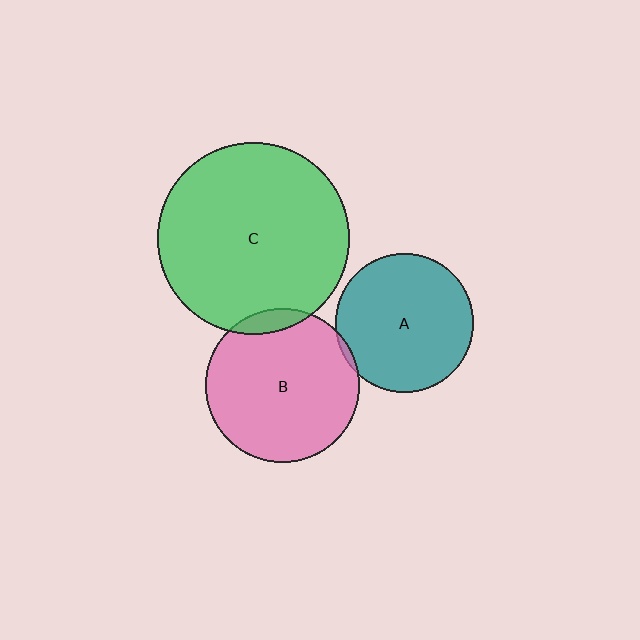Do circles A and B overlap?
Yes.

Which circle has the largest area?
Circle C (green).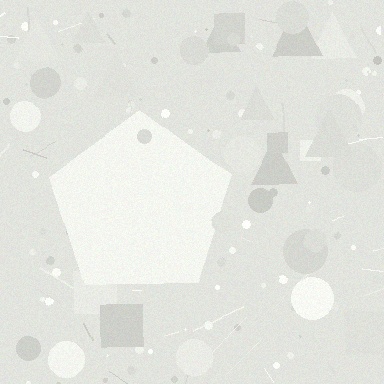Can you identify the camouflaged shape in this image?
The camouflaged shape is a pentagon.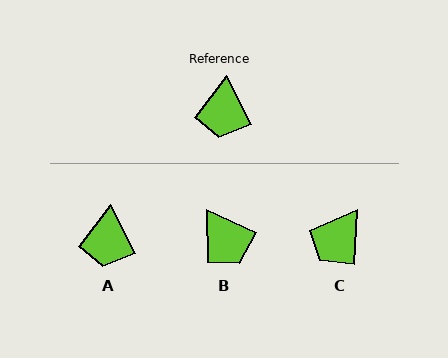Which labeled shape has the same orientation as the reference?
A.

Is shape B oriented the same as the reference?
No, it is off by about 39 degrees.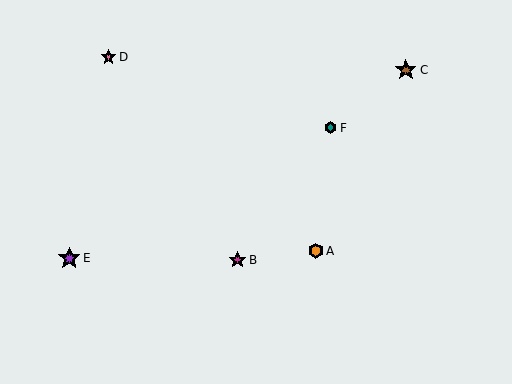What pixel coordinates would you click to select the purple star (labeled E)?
Click at (69, 258) to select the purple star E.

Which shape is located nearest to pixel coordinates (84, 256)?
The purple star (labeled E) at (69, 258) is nearest to that location.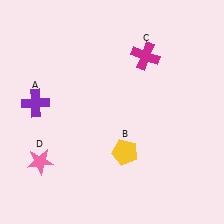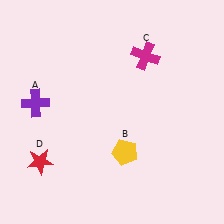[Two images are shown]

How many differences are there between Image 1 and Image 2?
There is 1 difference between the two images.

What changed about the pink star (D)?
In Image 1, D is pink. In Image 2, it changed to red.